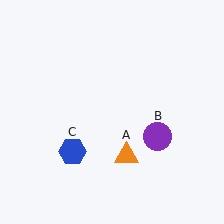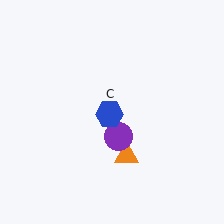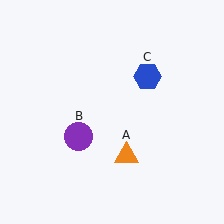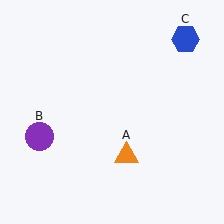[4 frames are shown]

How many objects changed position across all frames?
2 objects changed position: purple circle (object B), blue hexagon (object C).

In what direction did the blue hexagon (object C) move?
The blue hexagon (object C) moved up and to the right.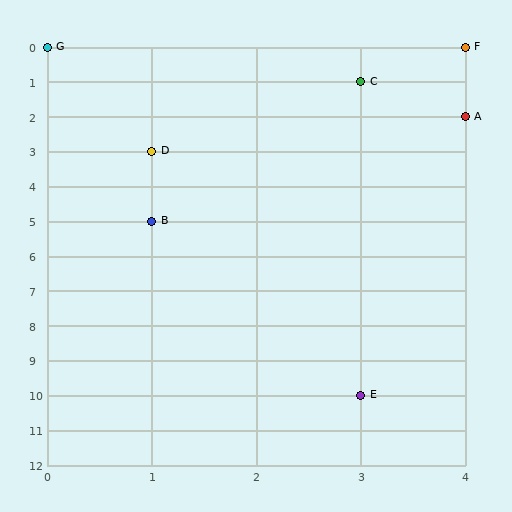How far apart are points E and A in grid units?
Points E and A are 1 column and 8 rows apart (about 8.1 grid units diagonally).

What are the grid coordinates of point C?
Point C is at grid coordinates (3, 1).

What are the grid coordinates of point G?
Point G is at grid coordinates (0, 0).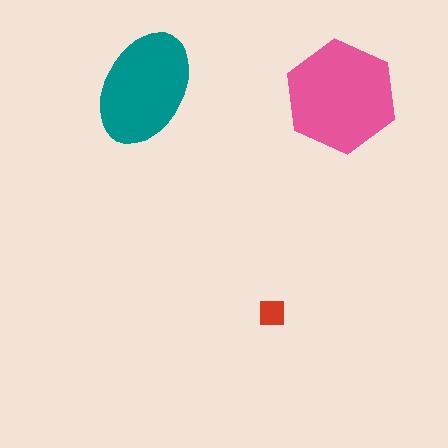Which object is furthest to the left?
The teal ellipse is leftmost.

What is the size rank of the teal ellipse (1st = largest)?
2nd.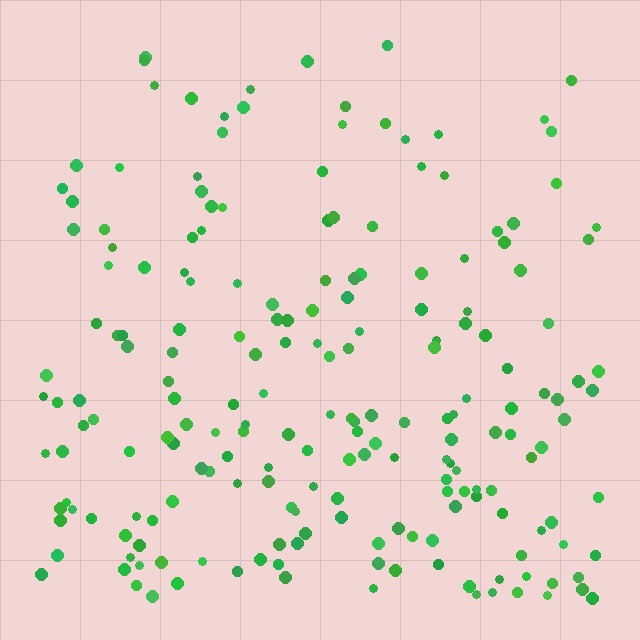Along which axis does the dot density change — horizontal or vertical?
Vertical.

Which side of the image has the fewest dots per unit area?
The top.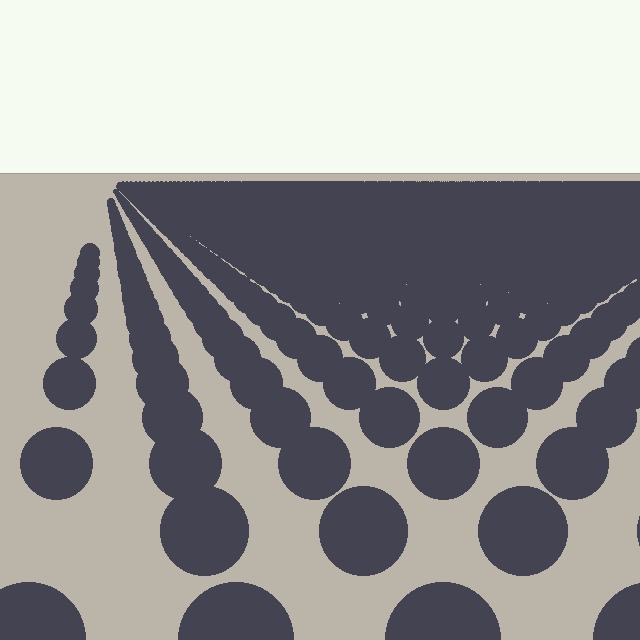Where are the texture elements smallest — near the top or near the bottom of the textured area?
Near the top.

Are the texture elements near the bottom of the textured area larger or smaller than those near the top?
Larger. Near the bottom, elements are closer to the viewer and appear at a bigger on-screen size.